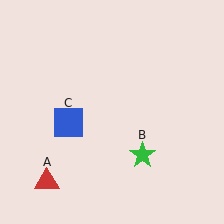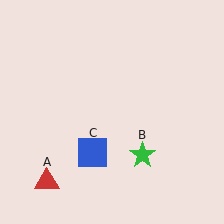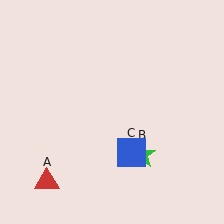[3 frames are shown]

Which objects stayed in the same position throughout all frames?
Red triangle (object A) and green star (object B) remained stationary.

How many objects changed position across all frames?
1 object changed position: blue square (object C).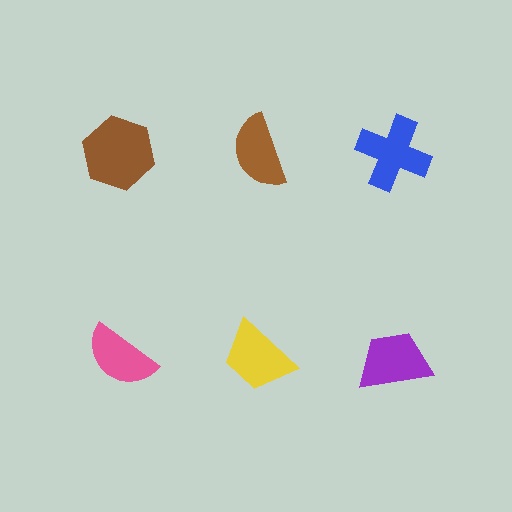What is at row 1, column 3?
A blue cross.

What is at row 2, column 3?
A purple trapezoid.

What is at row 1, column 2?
A brown semicircle.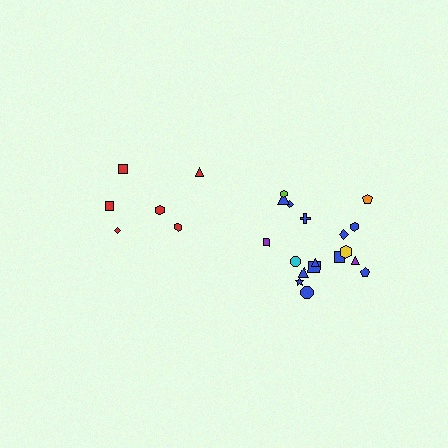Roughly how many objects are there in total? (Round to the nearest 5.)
Roughly 25 objects in total.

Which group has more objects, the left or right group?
The right group.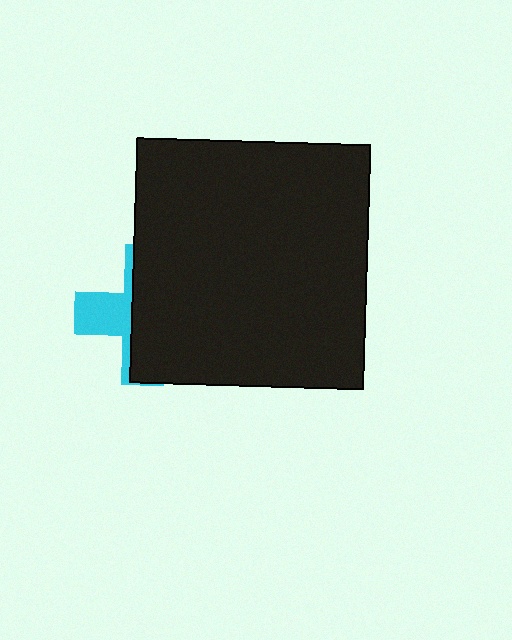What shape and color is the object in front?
The object in front is a black rectangle.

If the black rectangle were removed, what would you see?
You would see the complete cyan cross.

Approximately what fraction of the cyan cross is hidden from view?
Roughly 67% of the cyan cross is hidden behind the black rectangle.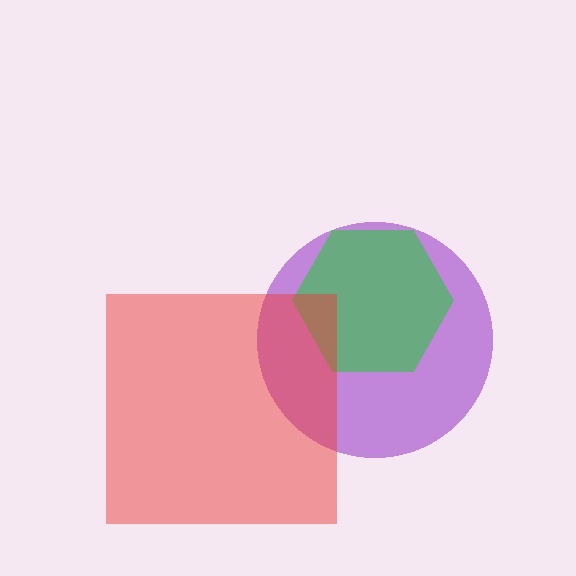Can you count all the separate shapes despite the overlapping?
Yes, there are 3 separate shapes.